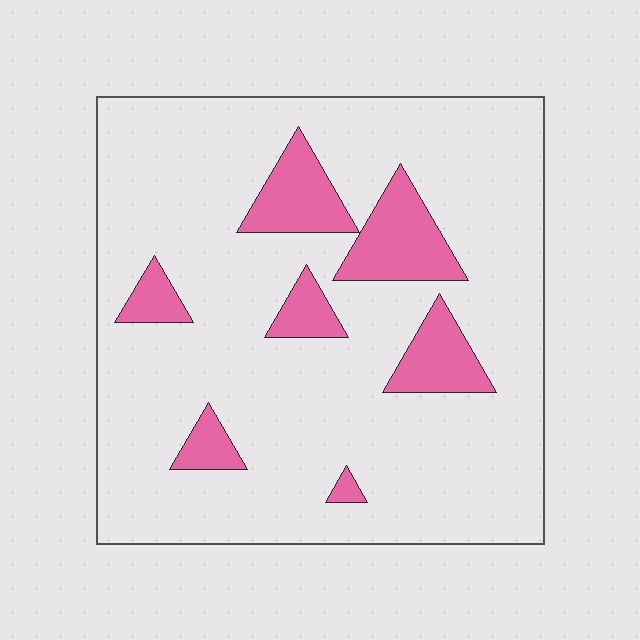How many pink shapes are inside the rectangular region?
7.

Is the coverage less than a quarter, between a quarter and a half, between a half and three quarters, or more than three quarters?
Less than a quarter.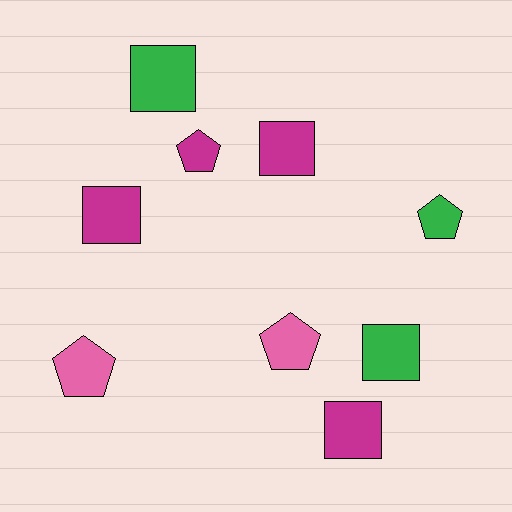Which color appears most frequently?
Magenta, with 4 objects.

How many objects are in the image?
There are 9 objects.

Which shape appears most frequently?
Square, with 5 objects.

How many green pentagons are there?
There is 1 green pentagon.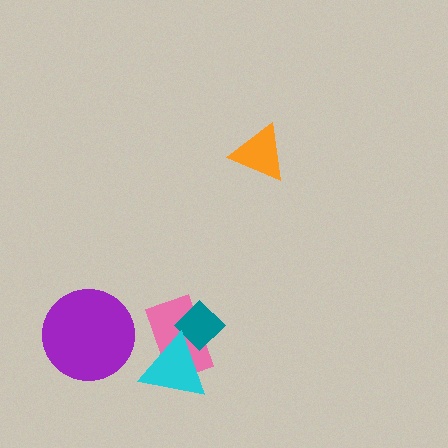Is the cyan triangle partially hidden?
No, no other shape covers it.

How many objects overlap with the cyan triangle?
2 objects overlap with the cyan triangle.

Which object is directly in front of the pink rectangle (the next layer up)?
The teal diamond is directly in front of the pink rectangle.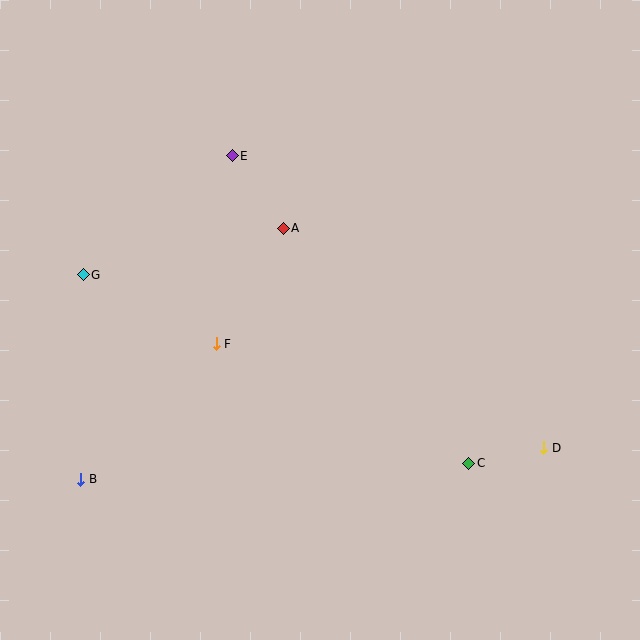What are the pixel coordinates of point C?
Point C is at (469, 463).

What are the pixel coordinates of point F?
Point F is at (216, 344).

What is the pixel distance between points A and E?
The distance between A and E is 88 pixels.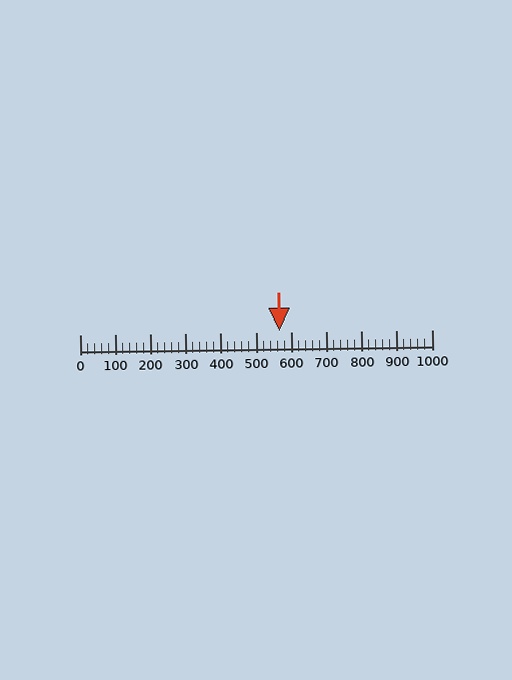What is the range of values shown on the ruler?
The ruler shows values from 0 to 1000.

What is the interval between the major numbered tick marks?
The major tick marks are spaced 100 units apart.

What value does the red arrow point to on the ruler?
The red arrow points to approximately 568.